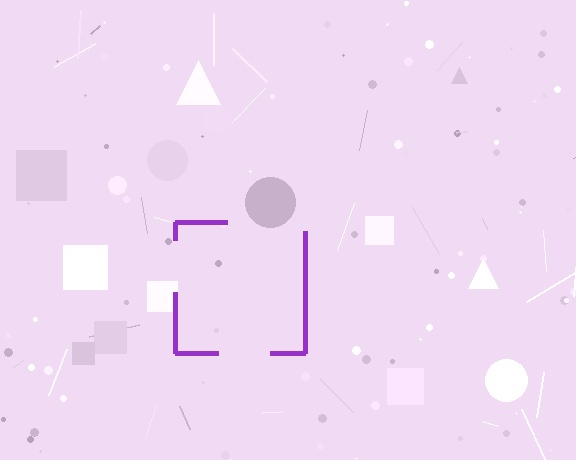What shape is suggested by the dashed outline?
The dashed outline suggests a square.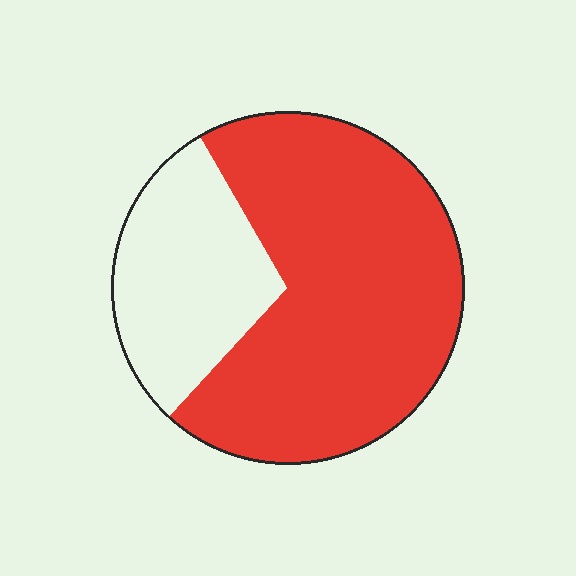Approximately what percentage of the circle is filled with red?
Approximately 70%.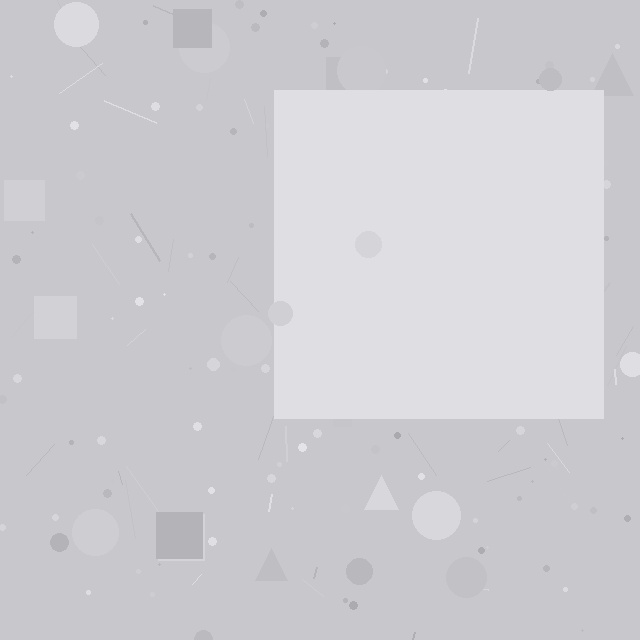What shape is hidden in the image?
A square is hidden in the image.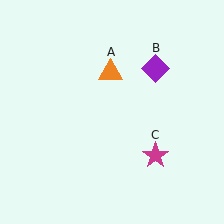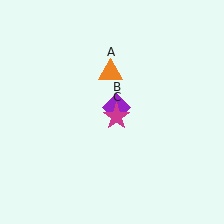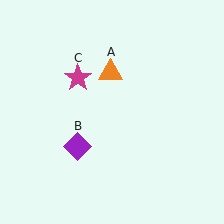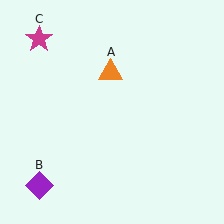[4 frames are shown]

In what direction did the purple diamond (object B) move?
The purple diamond (object B) moved down and to the left.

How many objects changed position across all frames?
2 objects changed position: purple diamond (object B), magenta star (object C).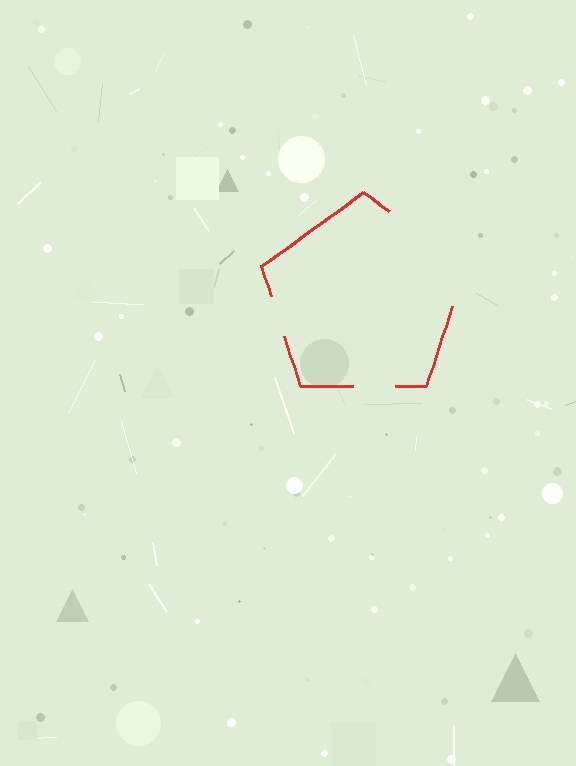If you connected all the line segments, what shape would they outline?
They would outline a pentagon.